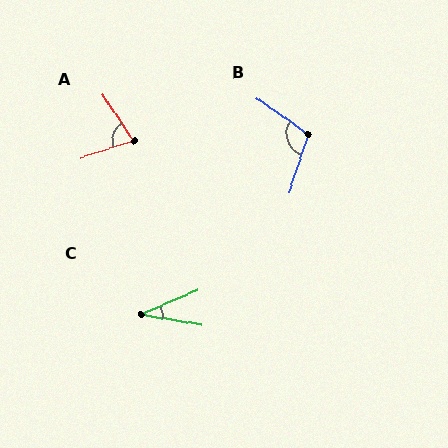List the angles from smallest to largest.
C (33°), A (74°), B (106°).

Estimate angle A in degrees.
Approximately 74 degrees.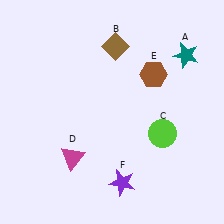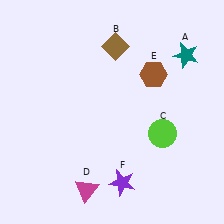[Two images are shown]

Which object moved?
The magenta triangle (D) moved down.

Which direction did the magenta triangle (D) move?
The magenta triangle (D) moved down.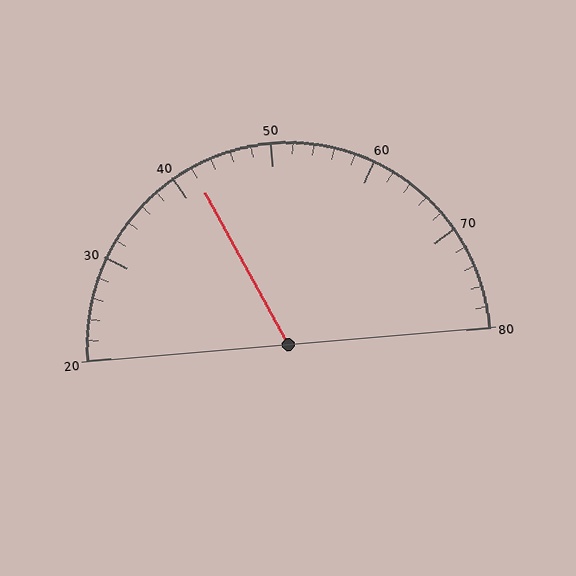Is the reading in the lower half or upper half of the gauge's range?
The reading is in the lower half of the range (20 to 80).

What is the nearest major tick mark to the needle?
The nearest major tick mark is 40.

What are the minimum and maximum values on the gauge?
The gauge ranges from 20 to 80.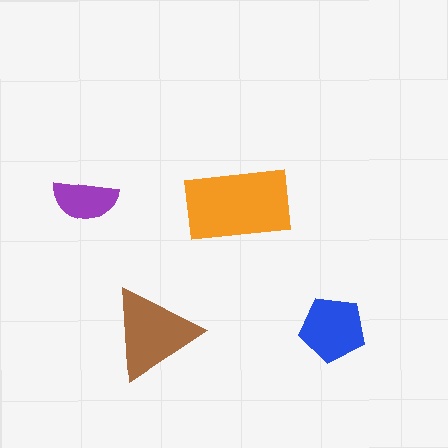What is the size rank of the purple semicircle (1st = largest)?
4th.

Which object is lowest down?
The brown triangle is bottommost.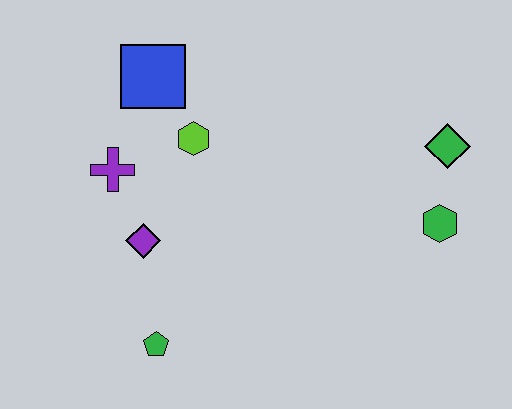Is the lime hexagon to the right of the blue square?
Yes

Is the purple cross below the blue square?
Yes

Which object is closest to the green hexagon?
The green diamond is closest to the green hexagon.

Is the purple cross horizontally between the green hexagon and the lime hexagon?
No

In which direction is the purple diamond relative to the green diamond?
The purple diamond is to the left of the green diamond.